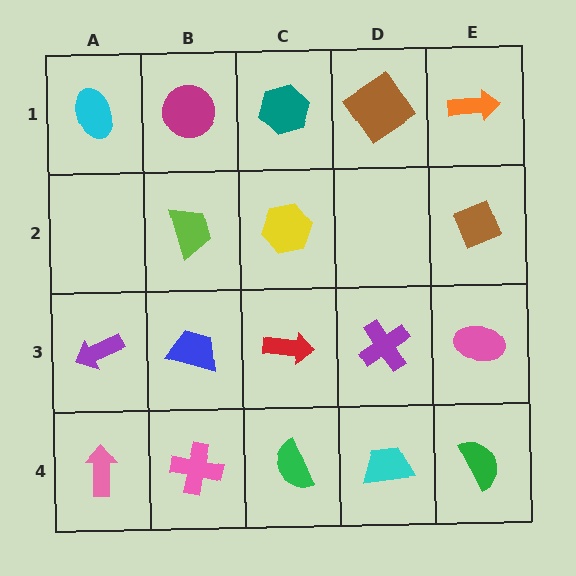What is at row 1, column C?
A teal hexagon.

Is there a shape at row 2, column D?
No, that cell is empty.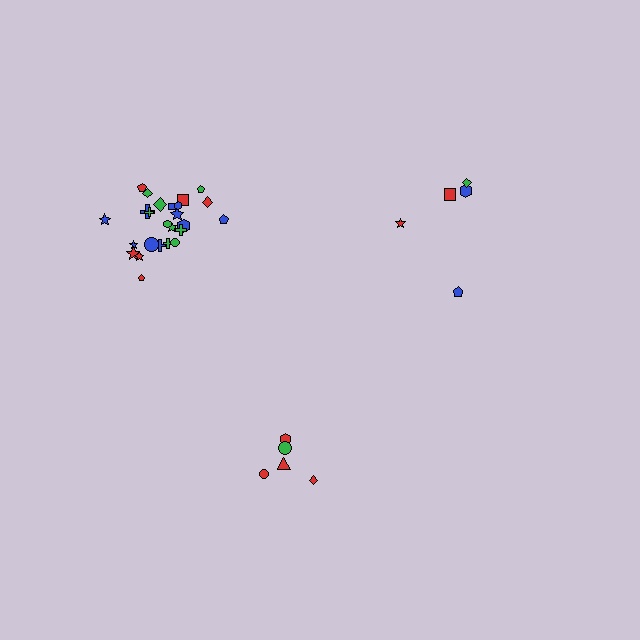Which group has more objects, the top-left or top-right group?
The top-left group.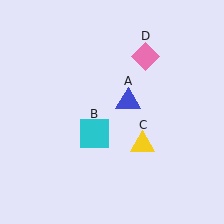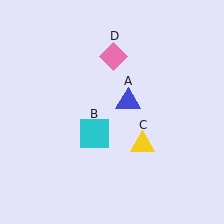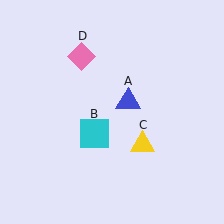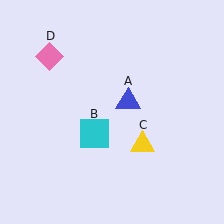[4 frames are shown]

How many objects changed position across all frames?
1 object changed position: pink diamond (object D).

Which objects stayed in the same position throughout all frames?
Blue triangle (object A) and cyan square (object B) and yellow triangle (object C) remained stationary.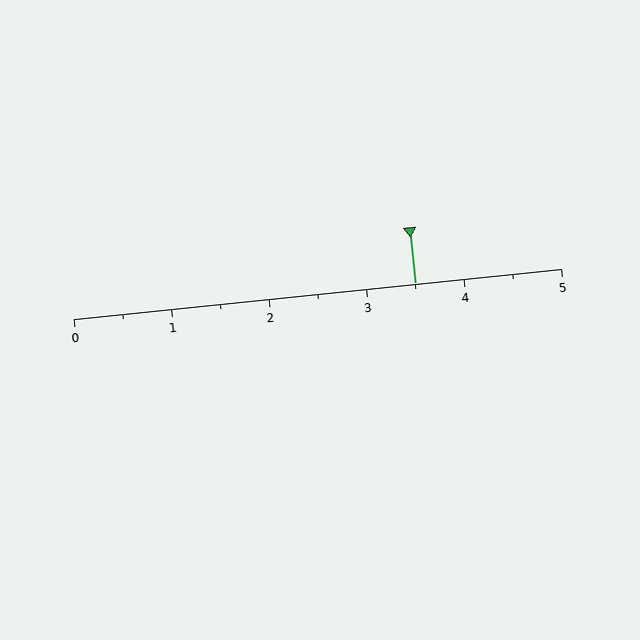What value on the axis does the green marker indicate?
The marker indicates approximately 3.5.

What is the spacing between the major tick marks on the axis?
The major ticks are spaced 1 apart.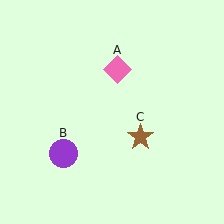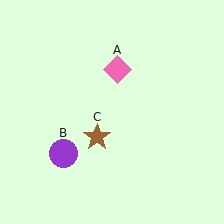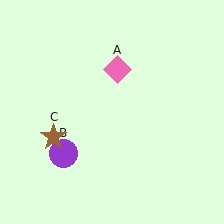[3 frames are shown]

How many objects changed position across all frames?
1 object changed position: brown star (object C).